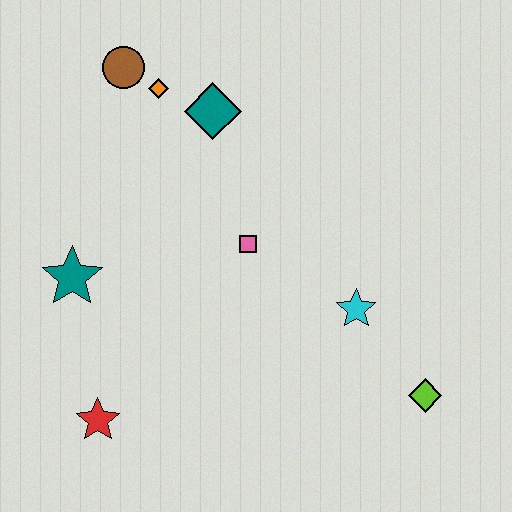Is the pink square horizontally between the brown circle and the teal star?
No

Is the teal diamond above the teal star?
Yes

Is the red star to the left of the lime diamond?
Yes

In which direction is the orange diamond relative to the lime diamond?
The orange diamond is above the lime diamond.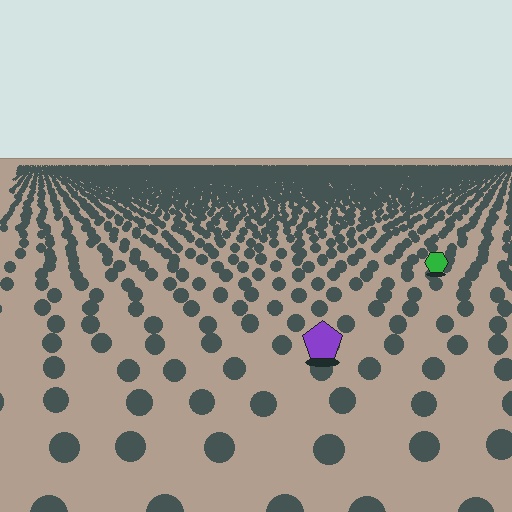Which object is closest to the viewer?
The purple pentagon is closest. The texture marks near it are larger and more spread out.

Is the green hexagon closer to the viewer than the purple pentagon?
No. The purple pentagon is closer — you can tell from the texture gradient: the ground texture is coarser near it.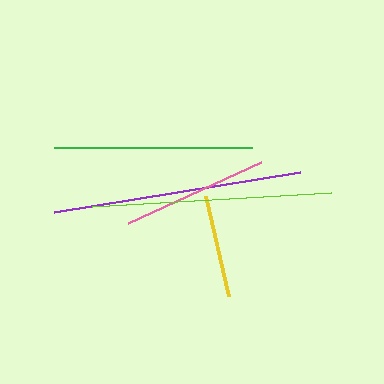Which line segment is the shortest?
The yellow line is the shortest at approximately 103 pixels.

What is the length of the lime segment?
The lime segment is approximately 239 pixels long.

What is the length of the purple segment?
The purple segment is approximately 249 pixels long.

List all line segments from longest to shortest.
From longest to shortest: purple, lime, green, pink, yellow.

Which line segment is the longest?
The purple line is the longest at approximately 249 pixels.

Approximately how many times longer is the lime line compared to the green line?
The lime line is approximately 1.2 times the length of the green line.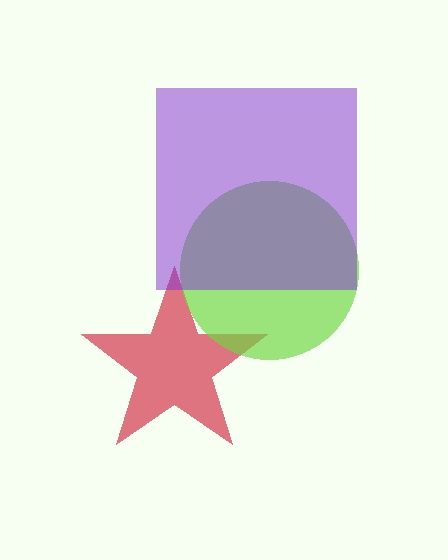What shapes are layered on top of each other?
The layered shapes are: a red star, a lime circle, a purple square.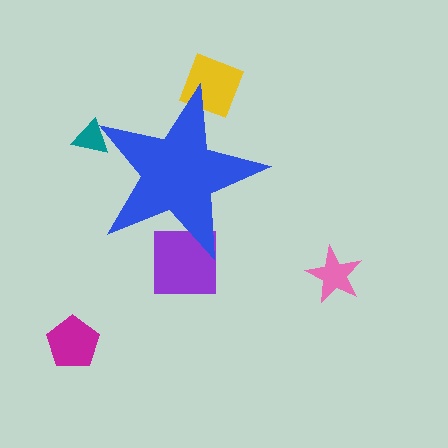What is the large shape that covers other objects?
A blue star.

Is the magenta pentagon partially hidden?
No, the magenta pentagon is fully visible.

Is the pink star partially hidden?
No, the pink star is fully visible.